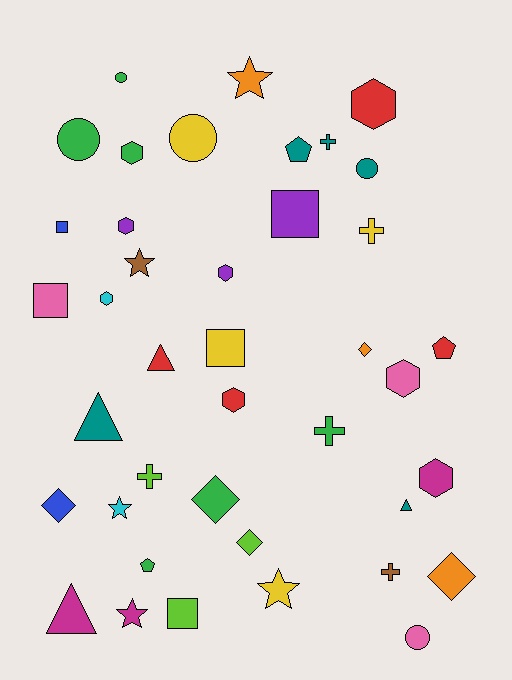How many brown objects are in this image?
There are 2 brown objects.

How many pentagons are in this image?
There are 3 pentagons.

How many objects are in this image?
There are 40 objects.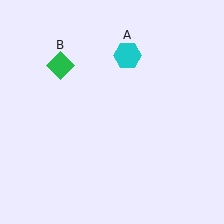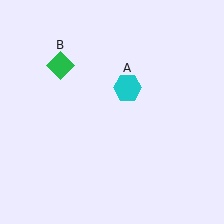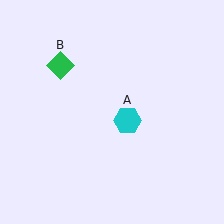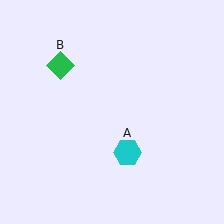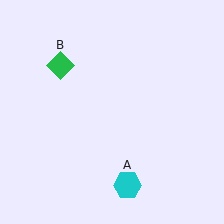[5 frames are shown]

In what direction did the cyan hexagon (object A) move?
The cyan hexagon (object A) moved down.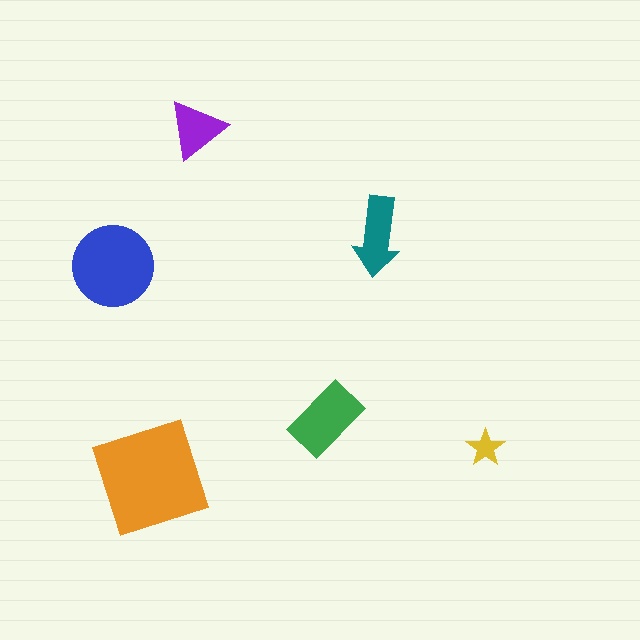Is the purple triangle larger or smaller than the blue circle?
Smaller.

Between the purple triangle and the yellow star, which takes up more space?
The purple triangle.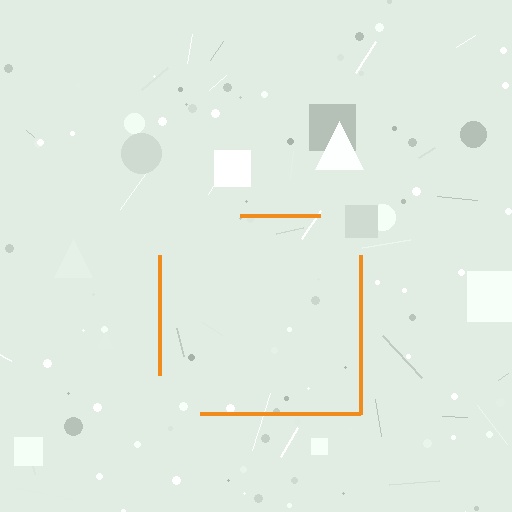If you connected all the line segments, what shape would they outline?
They would outline a square.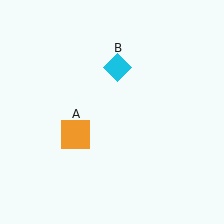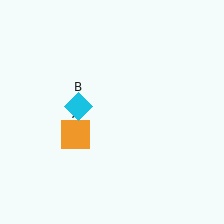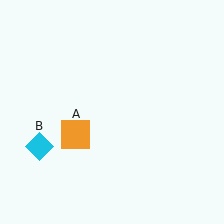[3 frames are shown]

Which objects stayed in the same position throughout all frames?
Orange square (object A) remained stationary.